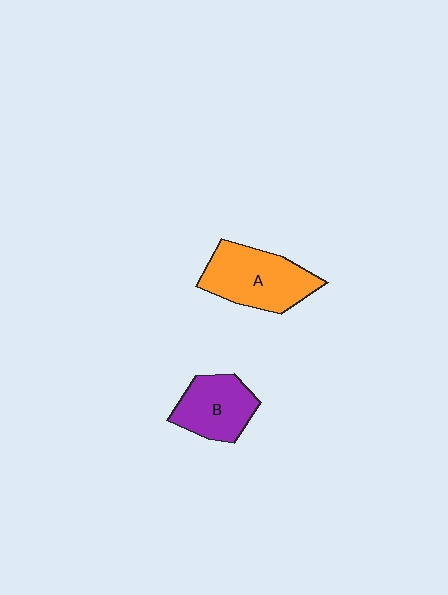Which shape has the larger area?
Shape A (orange).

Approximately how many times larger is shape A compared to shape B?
Approximately 1.3 times.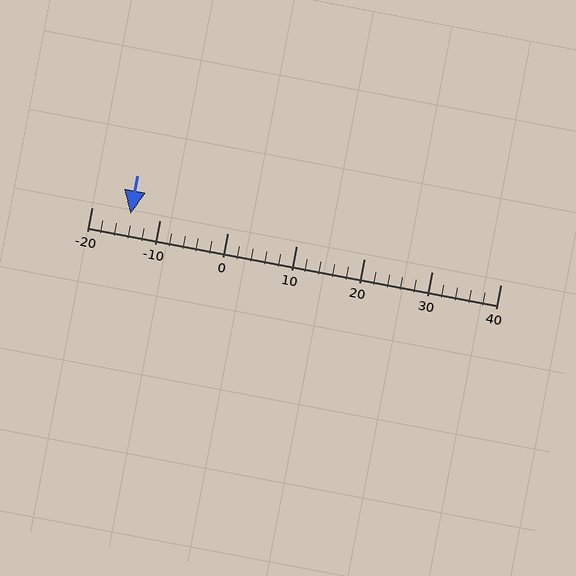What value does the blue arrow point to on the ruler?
The blue arrow points to approximately -14.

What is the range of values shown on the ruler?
The ruler shows values from -20 to 40.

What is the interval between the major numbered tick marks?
The major tick marks are spaced 10 units apart.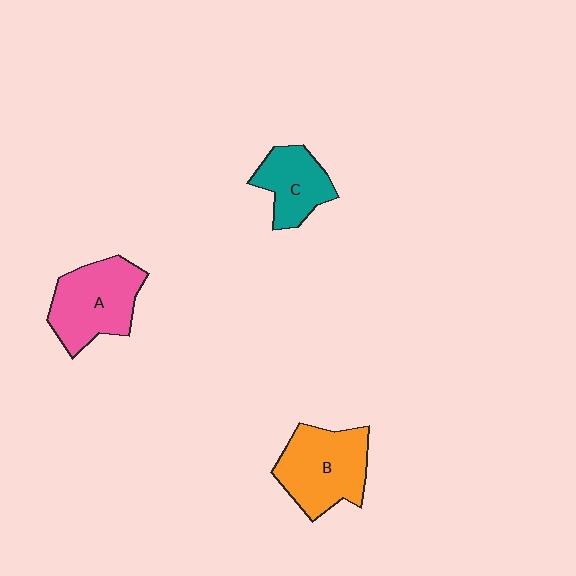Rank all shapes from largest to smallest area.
From largest to smallest: B (orange), A (pink), C (teal).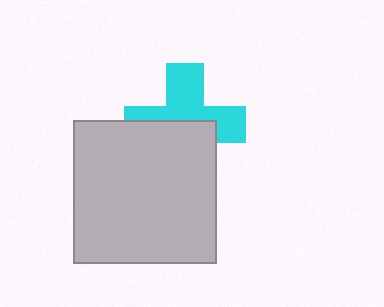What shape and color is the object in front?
The object in front is a light gray square.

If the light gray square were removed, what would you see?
You would see the complete cyan cross.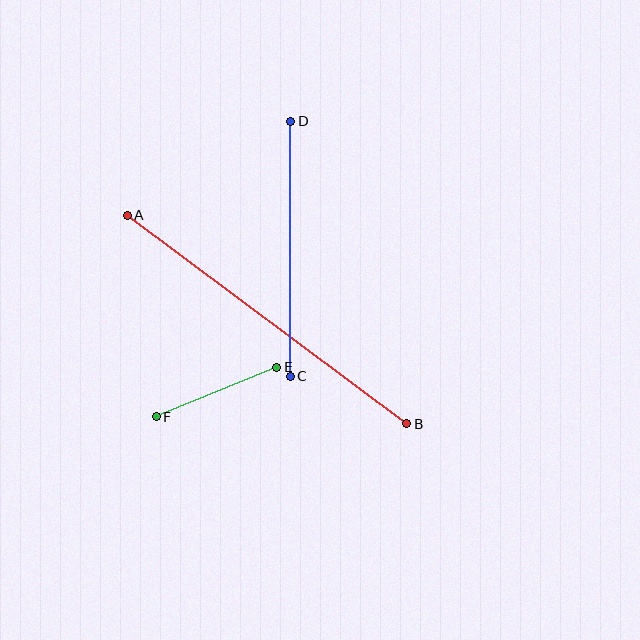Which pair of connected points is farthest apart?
Points A and B are farthest apart.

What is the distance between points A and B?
The distance is approximately 349 pixels.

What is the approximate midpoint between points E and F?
The midpoint is at approximately (216, 392) pixels.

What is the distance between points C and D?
The distance is approximately 255 pixels.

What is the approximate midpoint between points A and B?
The midpoint is at approximately (267, 319) pixels.